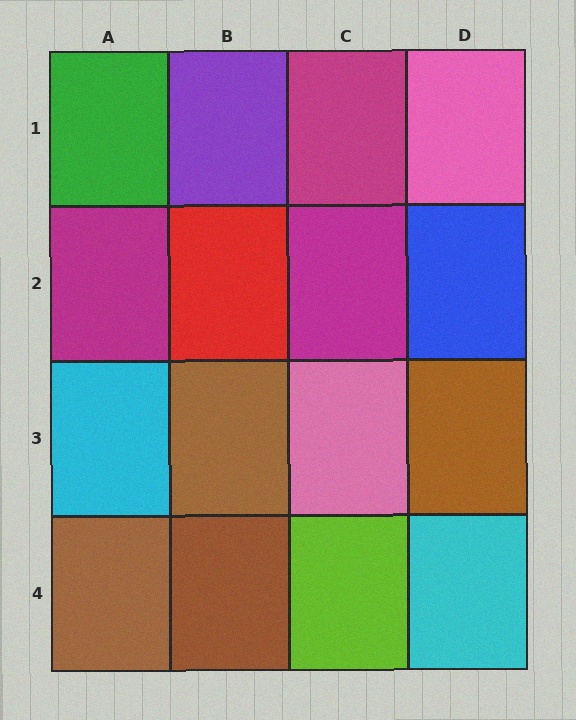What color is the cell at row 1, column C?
Magenta.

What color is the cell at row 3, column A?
Cyan.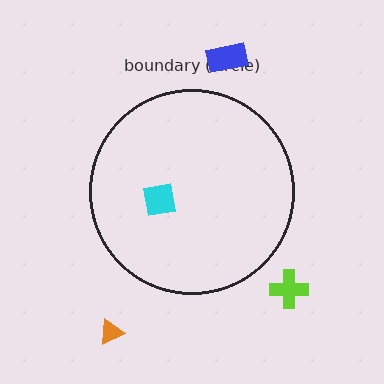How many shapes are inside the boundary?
1 inside, 3 outside.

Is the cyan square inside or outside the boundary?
Inside.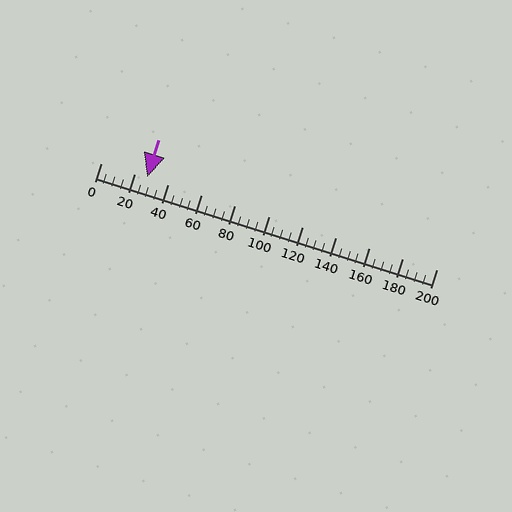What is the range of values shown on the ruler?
The ruler shows values from 0 to 200.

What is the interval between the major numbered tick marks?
The major tick marks are spaced 20 units apart.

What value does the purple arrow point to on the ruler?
The purple arrow points to approximately 28.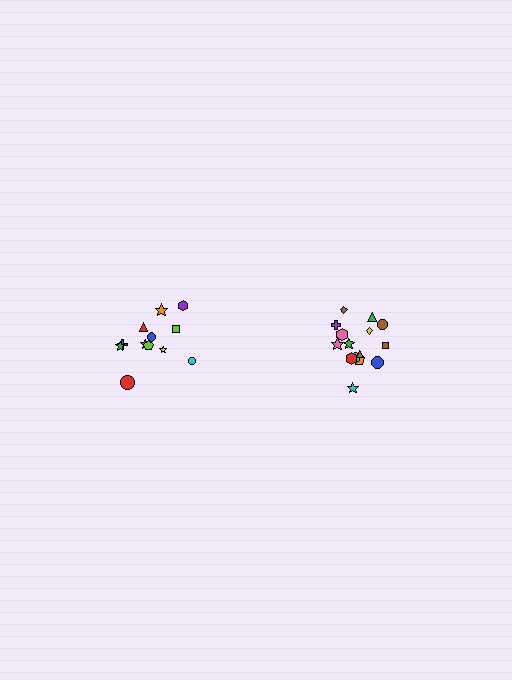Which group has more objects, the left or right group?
The right group.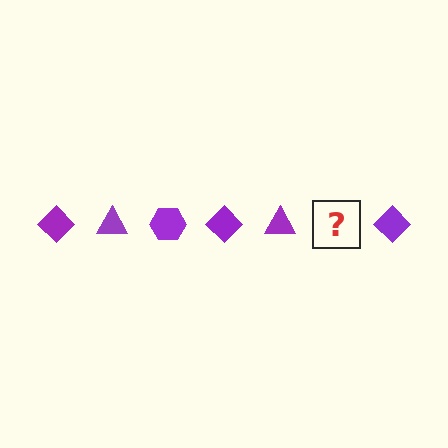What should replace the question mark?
The question mark should be replaced with a purple hexagon.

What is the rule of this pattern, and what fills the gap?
The rule is that the pattern cycles through diamond, triangle, hexagon shapes in purple. The gap should be filled with a purple hexagon.